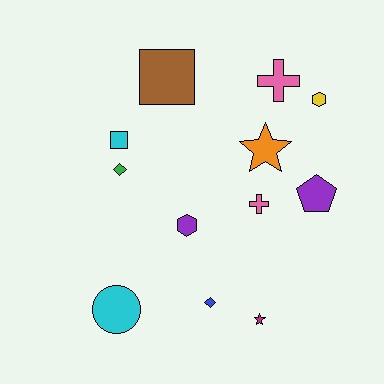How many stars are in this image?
There are 2 stars.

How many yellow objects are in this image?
There is 1 yellow object.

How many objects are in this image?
There are 12 objects.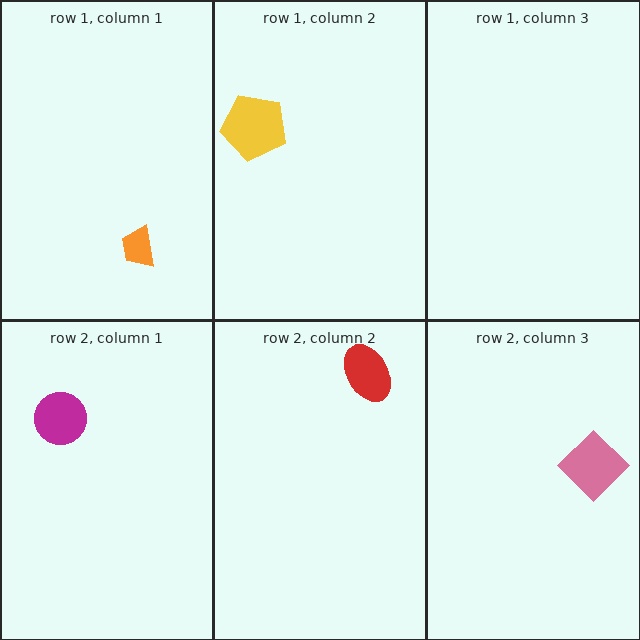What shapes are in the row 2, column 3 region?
The pink diamond.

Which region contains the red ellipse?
The row 2, column 2 region.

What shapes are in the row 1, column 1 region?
The orange trapezoid.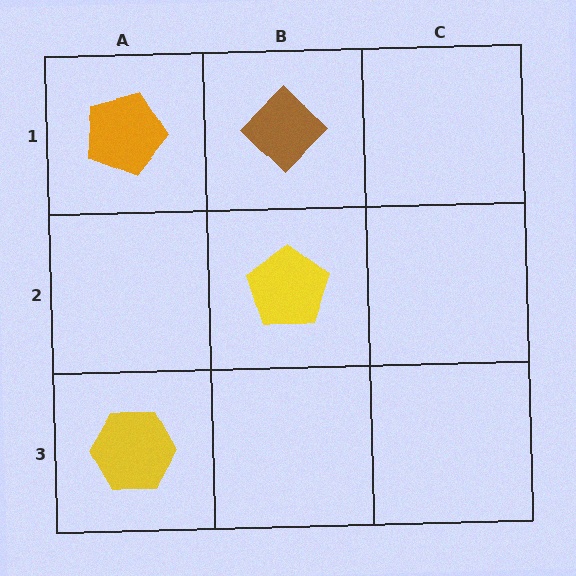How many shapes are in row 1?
2 shapes.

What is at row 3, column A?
A yellow hexagon.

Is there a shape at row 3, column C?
No, that cell is empty.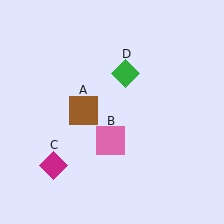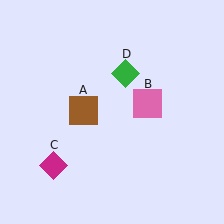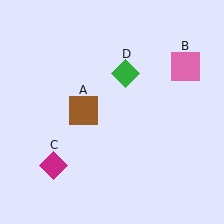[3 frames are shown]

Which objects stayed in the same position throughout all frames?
Brown square (object A) and magenta diamond (object C) and green diamond (object D) remained stationary.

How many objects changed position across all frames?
1 object changed position: pink square (object B).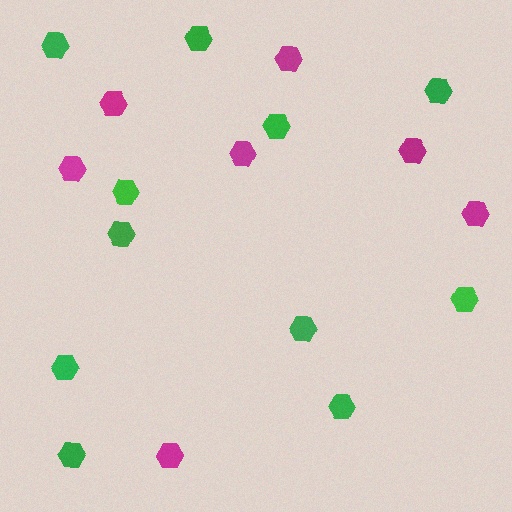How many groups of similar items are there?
There are 2 groups: one group of green hexagons (11) and one group of magenta hexagons (7).